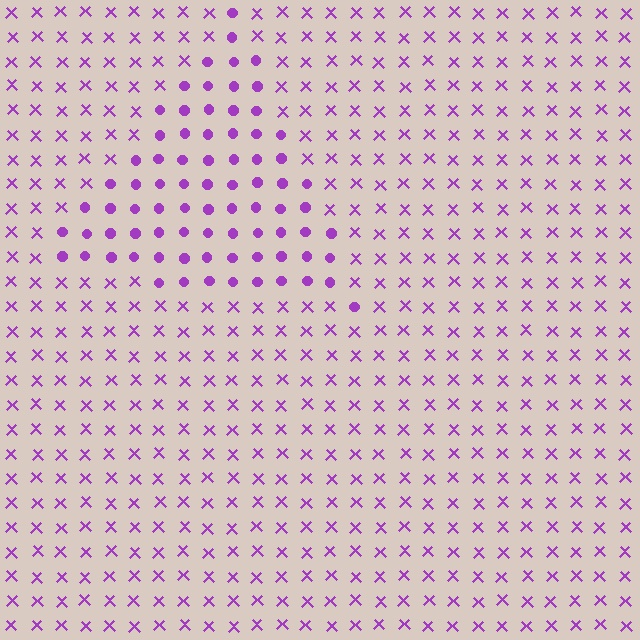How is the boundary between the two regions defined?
The boundary is defined by a change in element shape: circles inside vs. X marks outside. All elements share the same color and spacing.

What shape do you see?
I see a triangle.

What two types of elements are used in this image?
The image uses circles inside the triangle region and X marks outside it.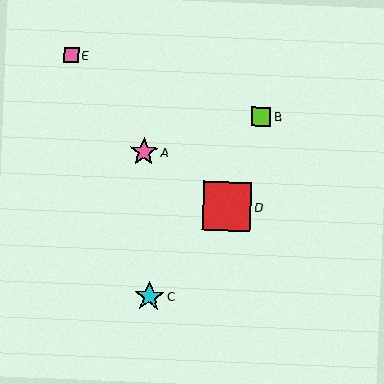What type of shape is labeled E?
Shape E is a pink square.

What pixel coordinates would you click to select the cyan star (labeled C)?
Click at (149, 297) to select the cyan star C.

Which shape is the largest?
The red square (labeled D) is the largest.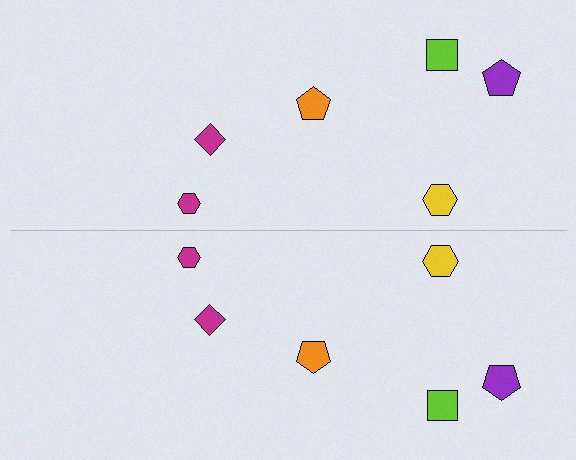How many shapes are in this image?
There are 12 shapes in this image.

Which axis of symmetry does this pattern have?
The pattern has a horizontal axis of symmetry running through the center of the image.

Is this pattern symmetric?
Yes, this pattern has bilateral (reflection) symmetry.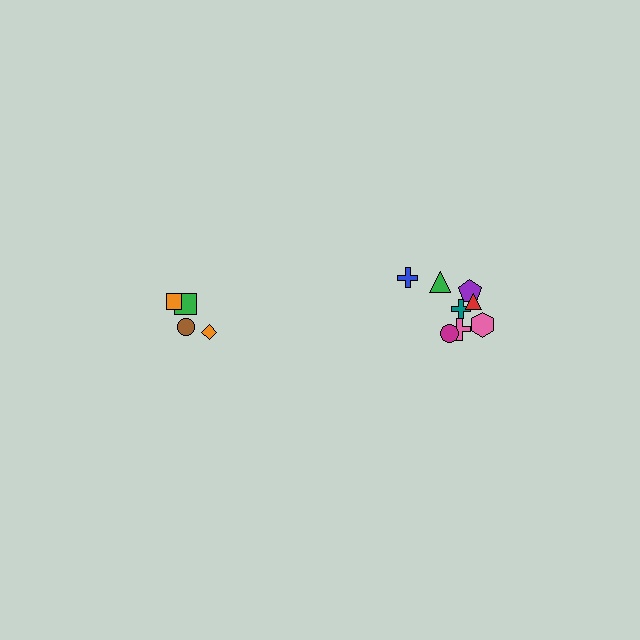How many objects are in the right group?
There are 8 objects.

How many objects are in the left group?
There are 4 objects.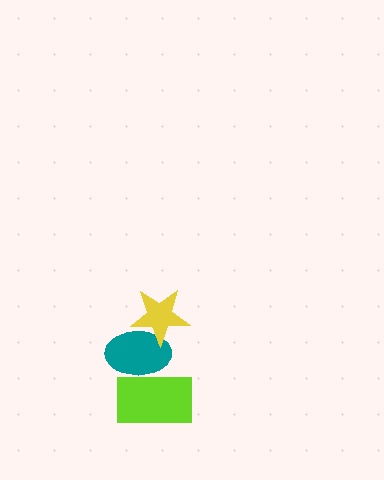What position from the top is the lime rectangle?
The lime rectangle is 3rd from the top.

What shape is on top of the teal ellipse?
The yellow star is on top of the teal ellipse.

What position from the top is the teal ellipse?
The teal ellipse is 2nd from the top.